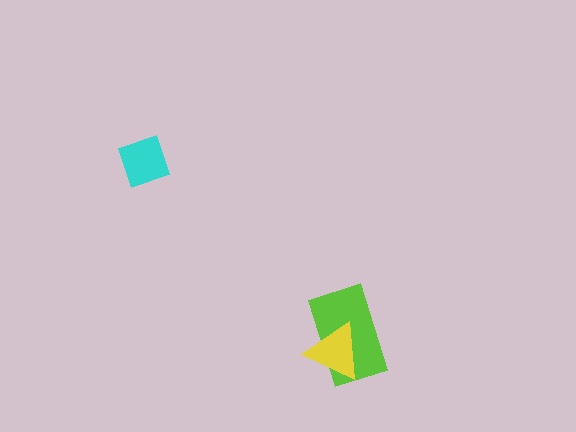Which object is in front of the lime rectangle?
The yellow triangle is in front of the lime rectangle.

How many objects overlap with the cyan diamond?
0 objects overlap with the cyan diamond.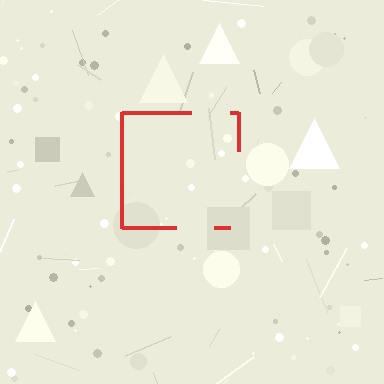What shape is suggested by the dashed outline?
The dashed outline suggests a square.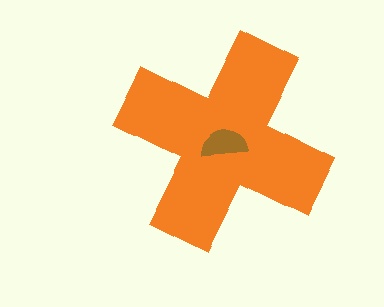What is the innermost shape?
The brown semicircle.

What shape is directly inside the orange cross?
The brown semicircle.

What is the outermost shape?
The orange cross.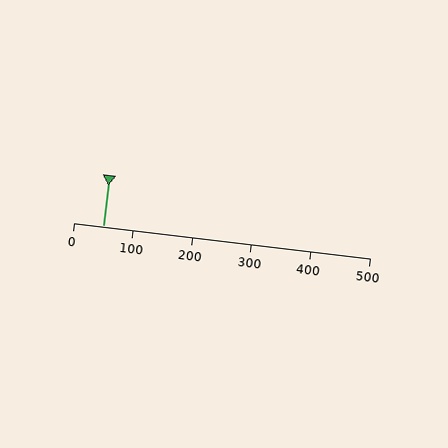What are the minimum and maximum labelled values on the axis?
The axis runs from 0 to 500.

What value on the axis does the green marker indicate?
The marker indicates approximately 50.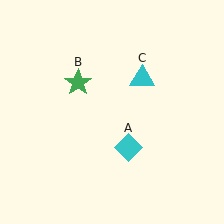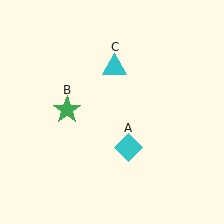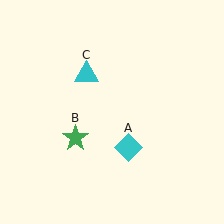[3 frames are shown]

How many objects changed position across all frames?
2 objects changed position: green star (object B), cyan triangle (object C).